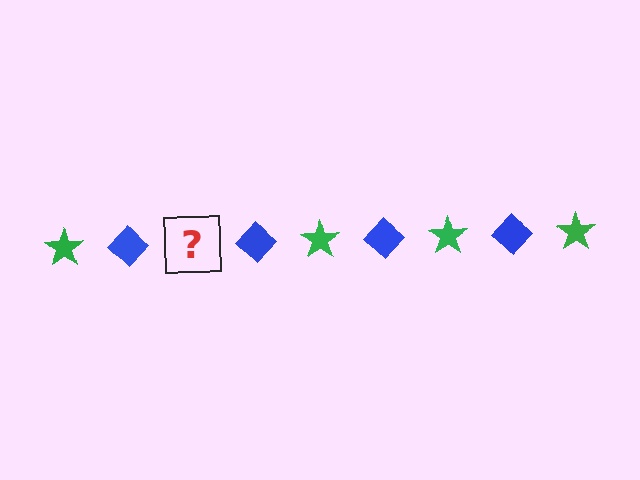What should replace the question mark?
The question mark should be replaced with a green star.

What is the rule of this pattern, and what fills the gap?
The rule is that the pattern alternates between green star and blue diamond. The gap should be filled with a green star.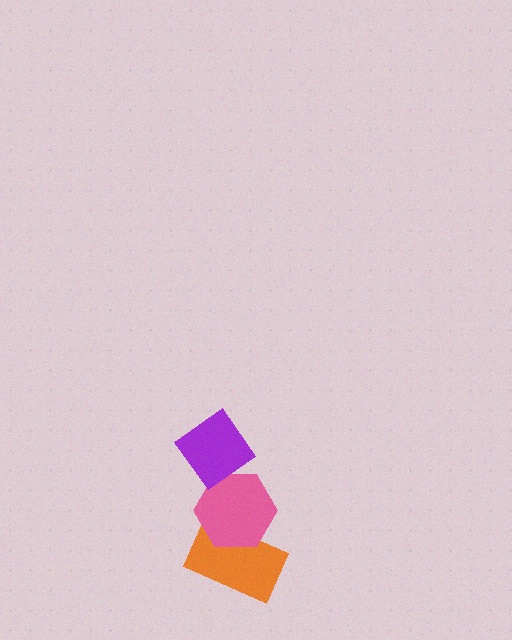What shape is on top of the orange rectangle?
The pink hexagon is on top of the orange rectangle.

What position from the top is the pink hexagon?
The pink hexagon is 2nd from the top.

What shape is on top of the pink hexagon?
The purple diamond is on top of the pink hexagon.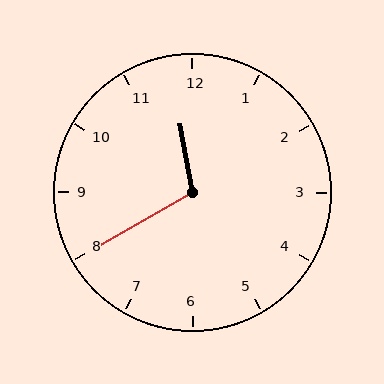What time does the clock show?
11:40.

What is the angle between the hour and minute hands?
Approximately 110 degrees.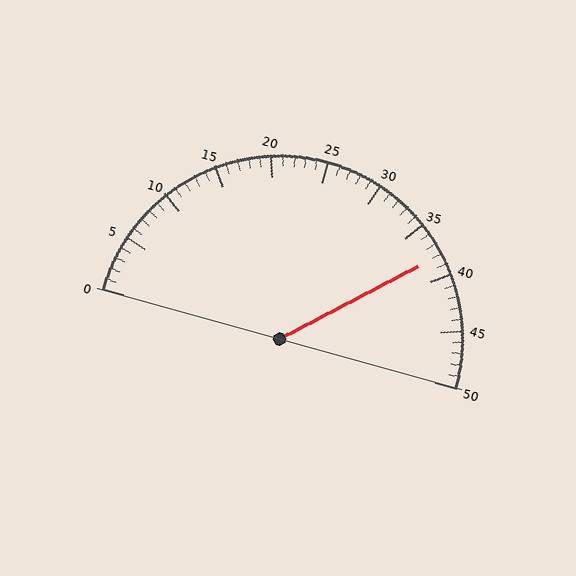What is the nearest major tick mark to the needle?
The nearest major tick mark is 40.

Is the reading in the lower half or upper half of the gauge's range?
The reading is in the upper half of the range (0 to 50).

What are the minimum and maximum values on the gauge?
The gauge ranges from 0 to 50.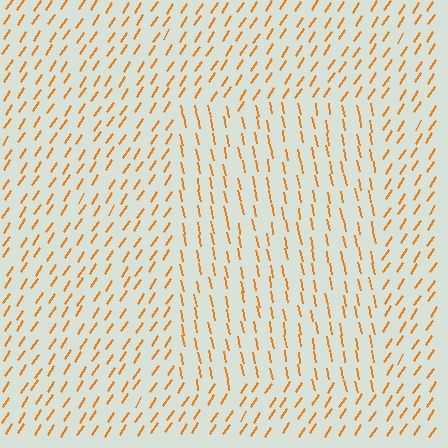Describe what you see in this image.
The image is filled with small orange line segments. A rectangle region in the image has lines oriented differently from the surrounding lines, creating a visible texture boundary.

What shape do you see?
I see a rectangle.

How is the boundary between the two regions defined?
The boundary is defined purely by a change in line orientation (approximately 45 degrees difference). All lines are the same color and thickness.